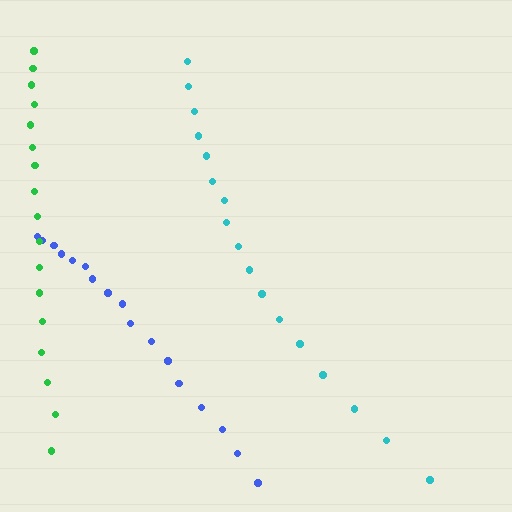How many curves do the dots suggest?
There are 3 distinct paths.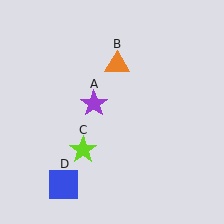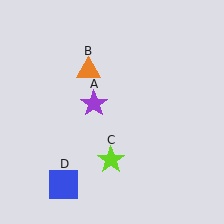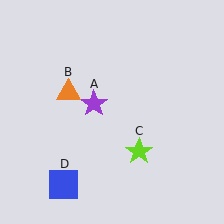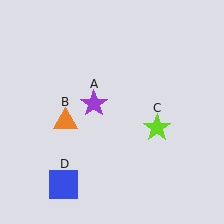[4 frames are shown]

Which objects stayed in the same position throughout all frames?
Purple star (object A) and blue square (object D) remained stationary.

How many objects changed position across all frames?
2 objects changed position: orange triangle (object B), lime star (object C).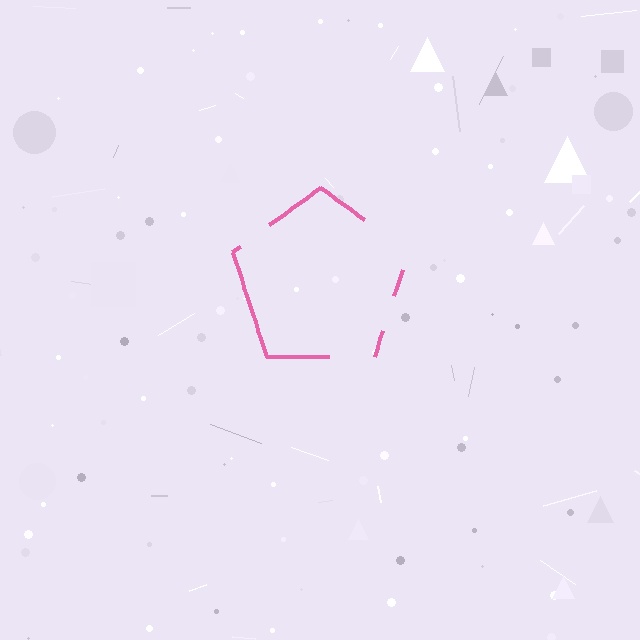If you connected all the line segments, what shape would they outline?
They would outline a pentagon.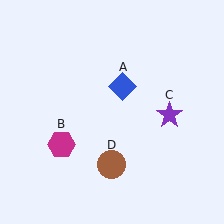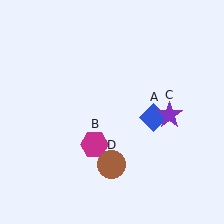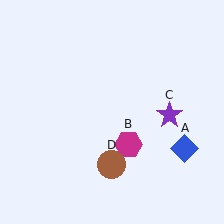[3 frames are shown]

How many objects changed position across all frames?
2 objects changed position: blue diamond (object A), magenta hexagon (object B).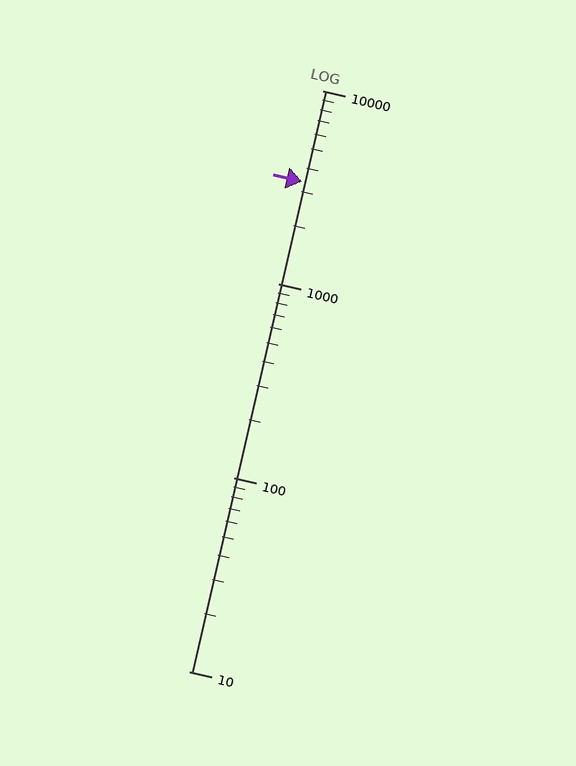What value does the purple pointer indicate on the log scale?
The pointer indicates approximately 3400.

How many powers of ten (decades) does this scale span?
The scale spans 3 decades, from 10 to 10000.